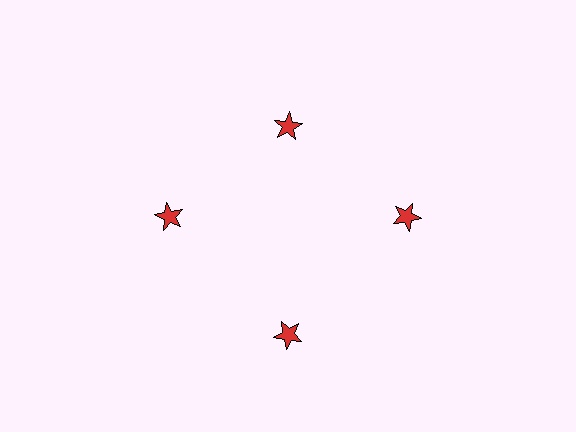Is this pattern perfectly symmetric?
No. The 4 red stars are arranged in a ring, but one element near the 12 o'clock position is pulled inward toward the center, breaking the 4-fold rotational symmetry.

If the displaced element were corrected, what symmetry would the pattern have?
It would have 4-fold rotational symmetry — the pattern would map onto itself every 90 degrees.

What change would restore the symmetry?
The symmetry would be restored by moving it outward, back onto the ring so that all 4 stars sit at equal angles and equal distance from the center.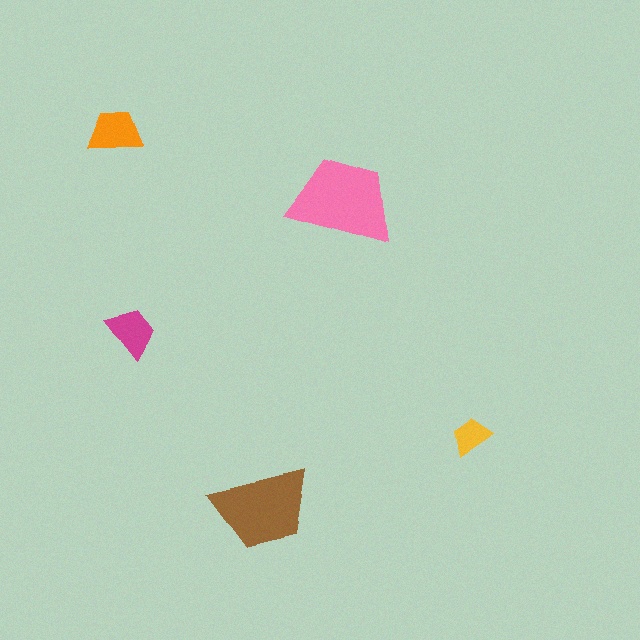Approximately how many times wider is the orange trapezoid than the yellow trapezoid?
About 1.5 times wider.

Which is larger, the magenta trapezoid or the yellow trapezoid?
The magenta one.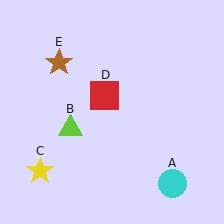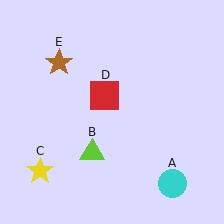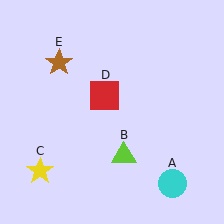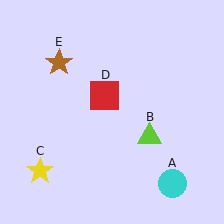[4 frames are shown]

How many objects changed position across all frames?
1 object changed position: lime triangle (object B).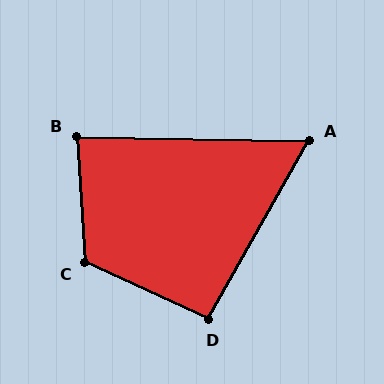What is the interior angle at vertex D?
Approximately 95 degrees (approximately right).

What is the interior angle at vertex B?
Approximately 85 degrees (approximately right).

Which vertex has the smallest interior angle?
A, at approximately 62 degrees.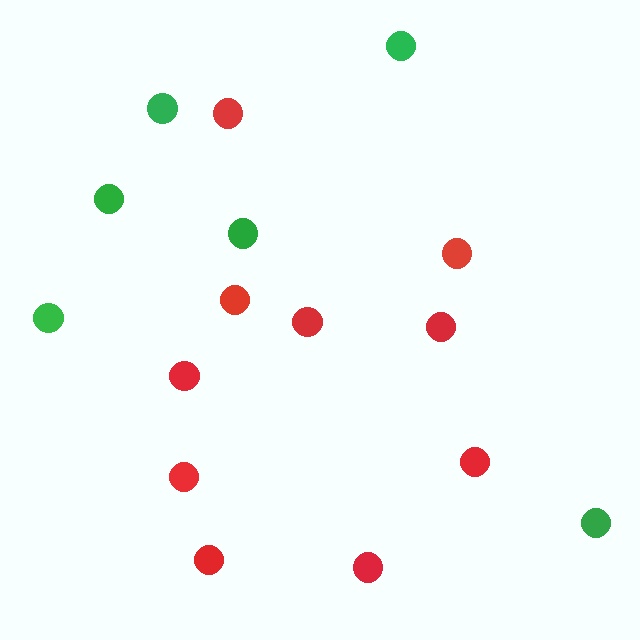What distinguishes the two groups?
There are 2 groups: one group of red circles (10) and one group of green circles (6).